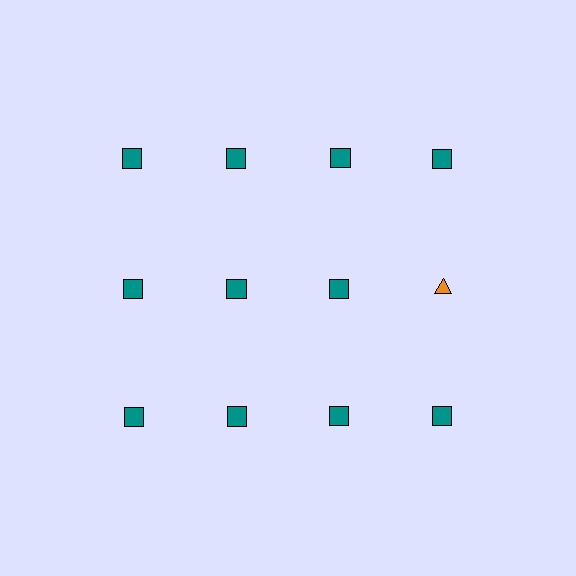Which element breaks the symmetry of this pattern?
The orange triangle in the second row, second from right column breaks the symmetry. All other shapes are teal squares.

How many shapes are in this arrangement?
There are 12 shapes arranged in a grid pattern.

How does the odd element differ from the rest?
It differs in both color (orange instead of teal) and shape (triangle instead of square).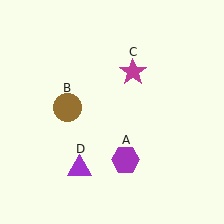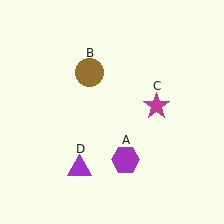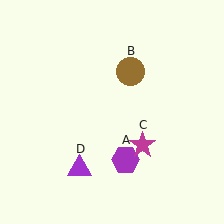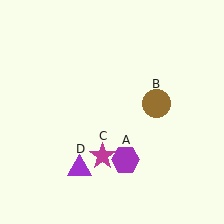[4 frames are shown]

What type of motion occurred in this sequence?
The brown circle (object B), magenta star (object C) rotated clockwise around the center of the scene.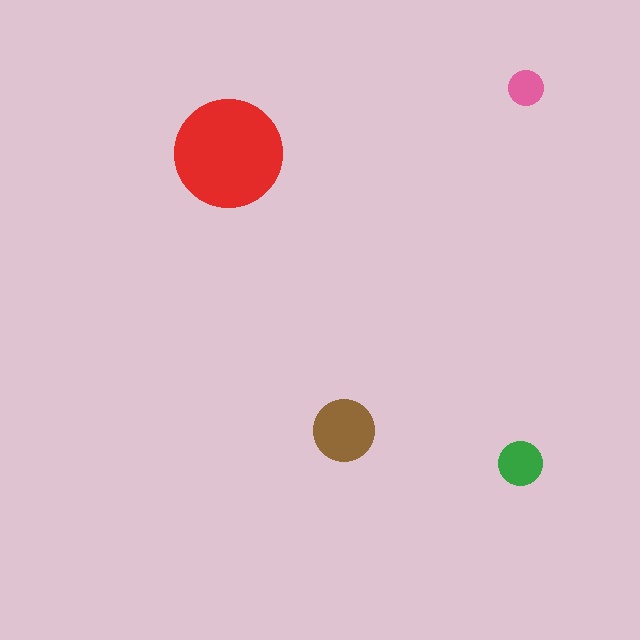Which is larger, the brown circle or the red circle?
The red one.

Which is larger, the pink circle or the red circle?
The red one.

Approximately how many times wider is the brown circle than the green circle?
About 1.5 times wider.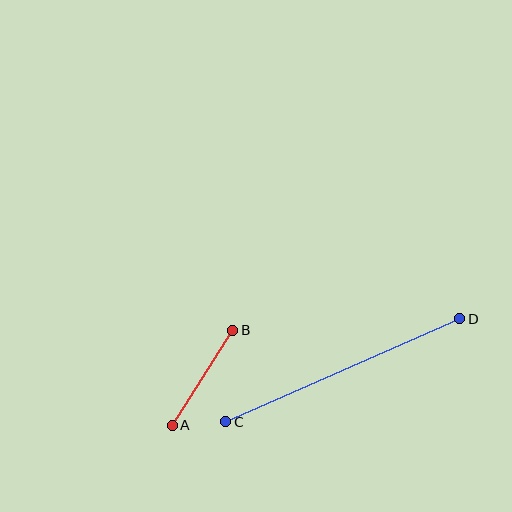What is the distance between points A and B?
The distance is approximately 113 pixels.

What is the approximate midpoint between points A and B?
The midpoint is at approximately (203, 378) pixels.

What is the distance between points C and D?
The distance is approximately 256 pixels.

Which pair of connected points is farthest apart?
Points C and D are farthest apart.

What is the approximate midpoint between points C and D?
The midpoint is at approximately (343, 370) pixels.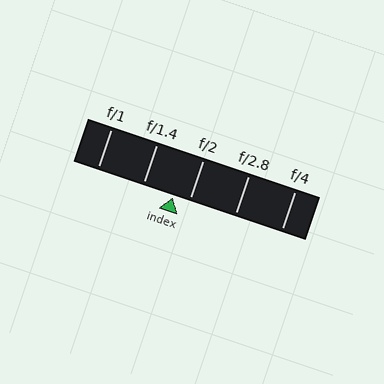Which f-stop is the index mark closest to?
The index mark is closest to f/2.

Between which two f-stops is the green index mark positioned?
The index mark is between f/1.4 and f/2.